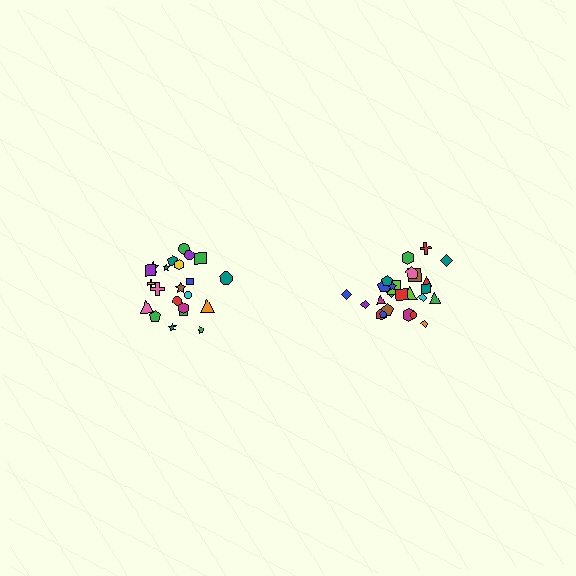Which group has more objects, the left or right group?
The right group.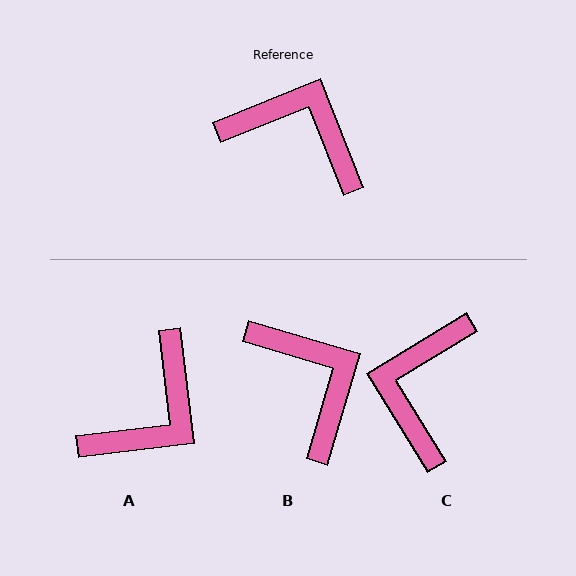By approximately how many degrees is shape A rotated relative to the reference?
Approximately 105 degrees clockwise.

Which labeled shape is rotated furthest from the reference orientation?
A, about 105 degrees away.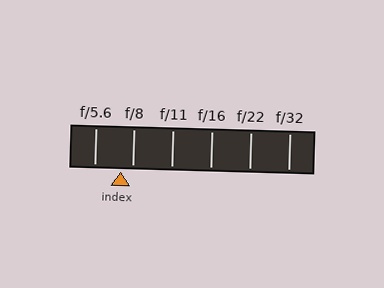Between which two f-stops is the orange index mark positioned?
The index mark is between f/5.6 and f/8.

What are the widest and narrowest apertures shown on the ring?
The widest aperture shown is f/5.6 and the narrowest is f/32.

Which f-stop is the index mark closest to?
The index mark is closest to f/8.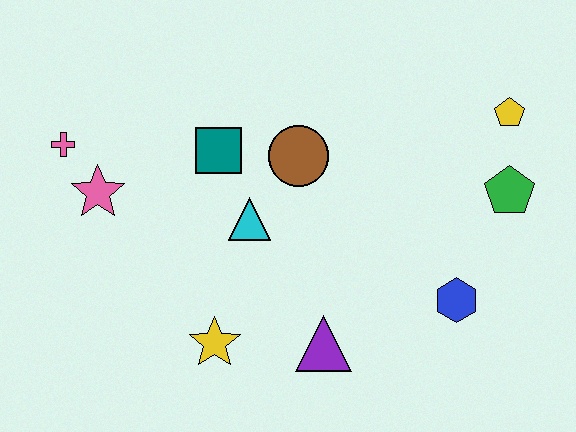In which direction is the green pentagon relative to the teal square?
The green pentagon is to the right of the teal square.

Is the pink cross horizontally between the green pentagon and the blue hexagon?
No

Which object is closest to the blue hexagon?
The green pentagon is closest to the blue hexagon.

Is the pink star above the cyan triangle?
Yes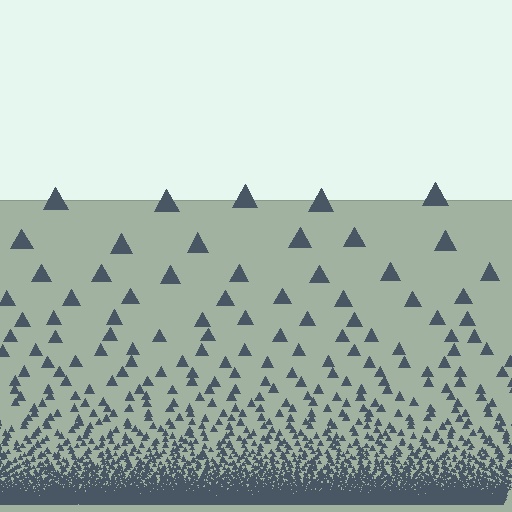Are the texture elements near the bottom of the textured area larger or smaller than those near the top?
Smaller. The gradient is inverted — elements near the bottom are smaller and denser.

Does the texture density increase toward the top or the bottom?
Density increases toward the bottom.